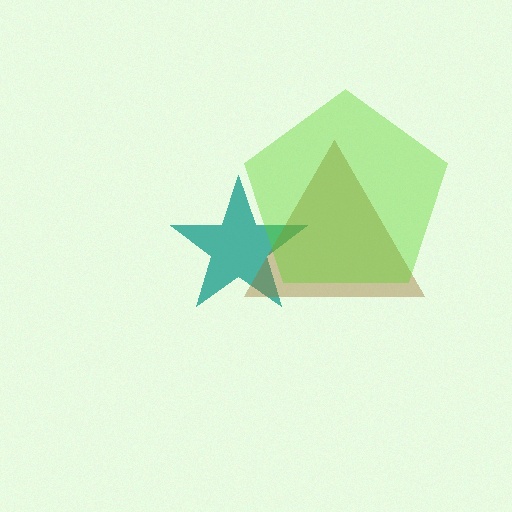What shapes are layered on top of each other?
The layered shapes are: a teal star, a brown triangle, a lime pentagon.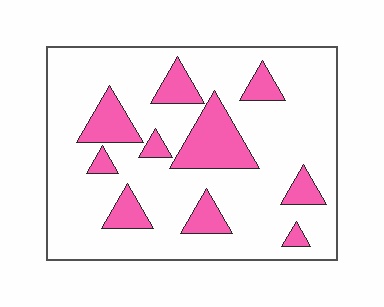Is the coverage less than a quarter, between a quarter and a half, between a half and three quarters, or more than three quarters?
Less than a quarter.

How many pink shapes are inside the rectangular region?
10.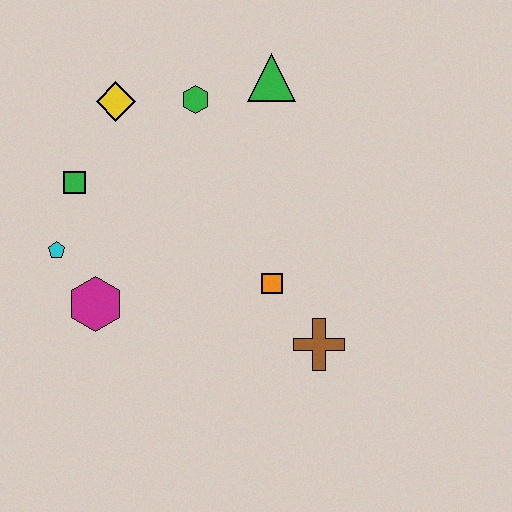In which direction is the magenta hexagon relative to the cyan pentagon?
The magenta hexagon is below the cyan pentagon.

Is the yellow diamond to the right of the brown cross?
No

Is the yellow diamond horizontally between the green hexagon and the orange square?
No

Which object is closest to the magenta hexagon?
The cyan pentagon is closest to the magenta hexagon.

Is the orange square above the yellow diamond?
No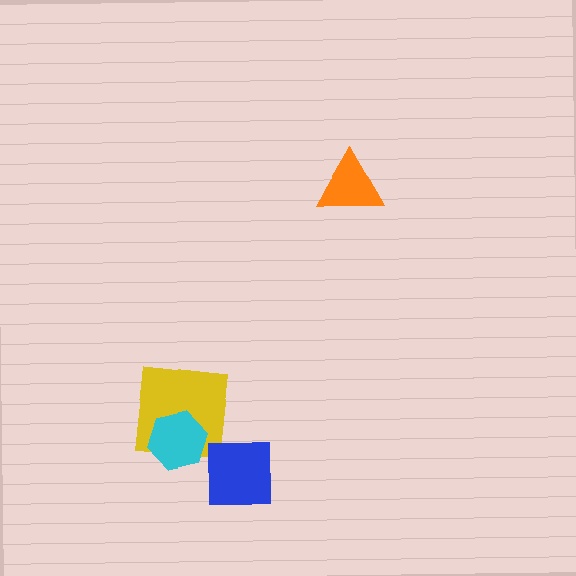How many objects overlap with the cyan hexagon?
1 object overlaps with the cyan hexagon.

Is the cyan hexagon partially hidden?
No, no other shape covers it.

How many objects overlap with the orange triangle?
0 objects overlap with the orange triangle.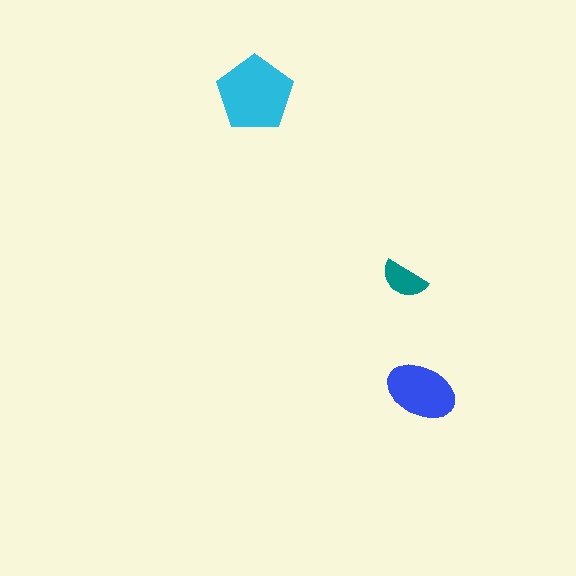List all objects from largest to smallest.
The cyan pentagon, the blue ellipse, the teal semicircle.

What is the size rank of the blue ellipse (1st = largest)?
2nd.